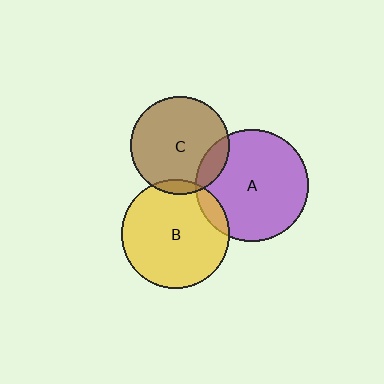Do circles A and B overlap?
Yes.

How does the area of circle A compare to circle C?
Approximately 1.3 times.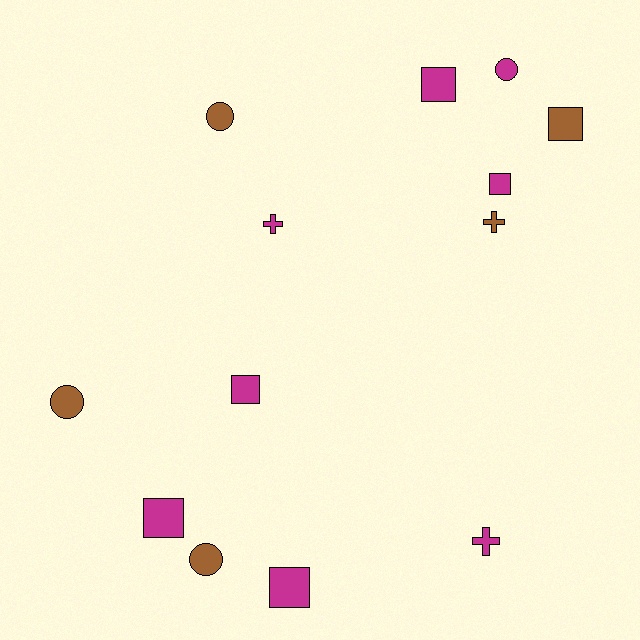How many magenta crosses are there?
There are 2 magenta crosses.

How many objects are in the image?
There are 13 objects.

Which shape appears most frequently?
Square, with 6 objects.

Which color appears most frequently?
Magenta, with 8 objects.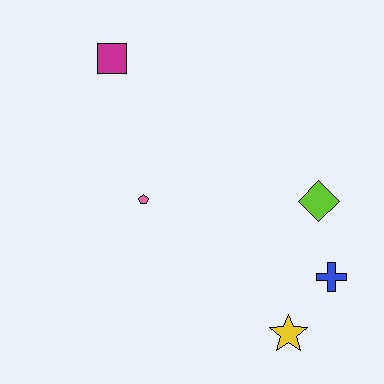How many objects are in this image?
There are 5 objects.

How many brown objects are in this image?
There are no brown objects.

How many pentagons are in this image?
There is 1 pentagon.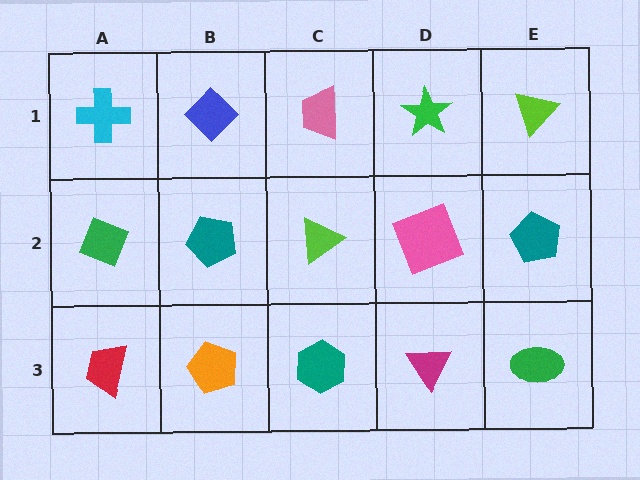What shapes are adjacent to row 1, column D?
A pink square (row 2, column D), a pink trapezoid (row 1, column C), a lime triangle (row 1, column E).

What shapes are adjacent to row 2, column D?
A green star (row 1, column D), a magenta triangle (row 3, column D), a lime triangle (row 2, column C), a teal pentagon (row 2, column E).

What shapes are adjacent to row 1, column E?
A teal pentagon (row 2, column E), a green star (row 1, column D).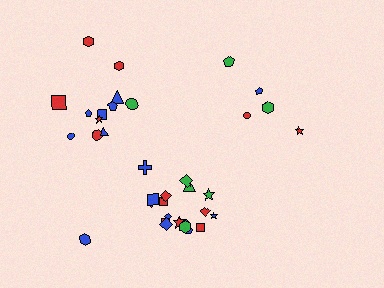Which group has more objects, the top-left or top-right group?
The top-left group.